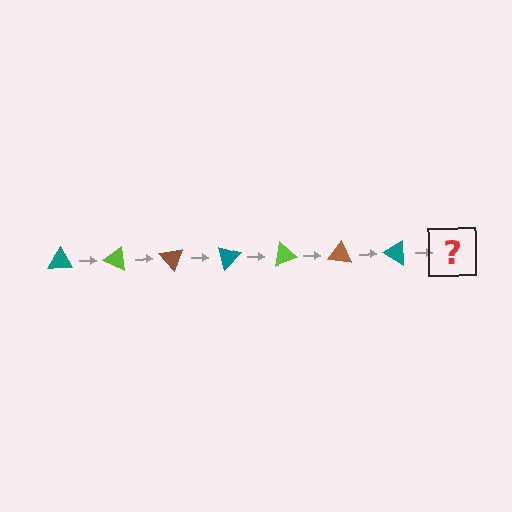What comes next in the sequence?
The next element should be a lime triangle, rotated 175 degrees from the start.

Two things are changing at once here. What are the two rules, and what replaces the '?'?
The two rules are that it rotates 25 degrees each step and the color cycles through teal, lime, and brown. The '?' should be a lime triangle, rotated 175 degrees from the start.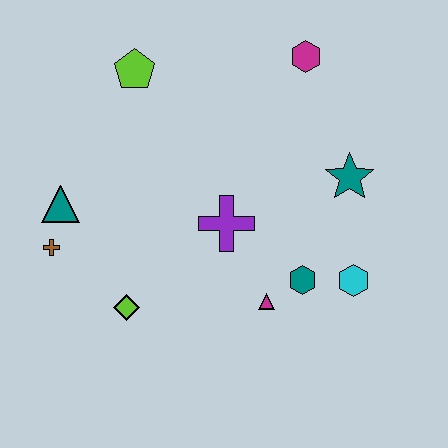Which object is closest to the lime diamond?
The brown cross is closest to the lime diamond.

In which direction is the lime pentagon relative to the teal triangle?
The lime pentagon is above the teal triangle.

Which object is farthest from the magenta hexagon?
The brown cross is farthest from the magenta hexagon.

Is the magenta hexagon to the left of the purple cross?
No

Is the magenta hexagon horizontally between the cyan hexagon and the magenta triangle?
Yes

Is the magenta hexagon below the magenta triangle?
No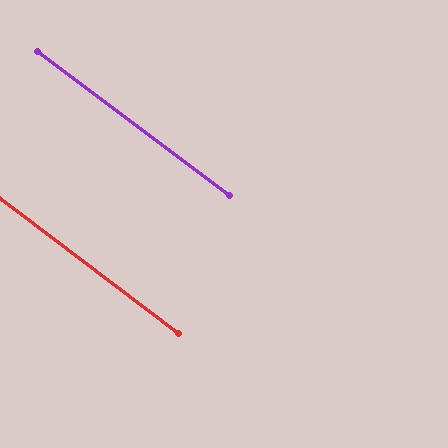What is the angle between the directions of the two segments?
Approximately 0 degrees.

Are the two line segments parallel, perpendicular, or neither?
Parallel — their directions differ by only 0.3°.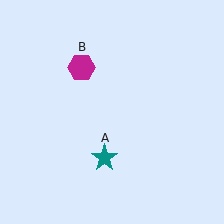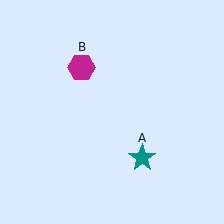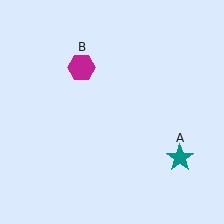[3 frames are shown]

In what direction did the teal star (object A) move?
The teal star (object A) moved right.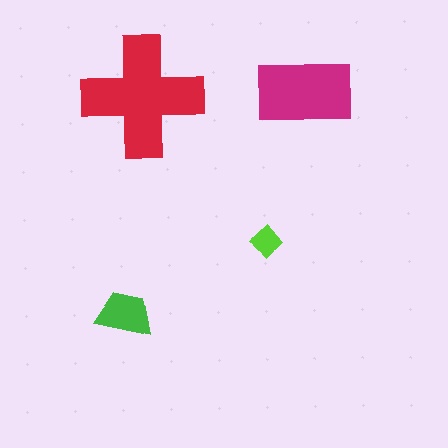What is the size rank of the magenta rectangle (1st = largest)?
2nd.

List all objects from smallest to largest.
The lime diamond, the green trapezoid, the magenta rectangle, the red cross.